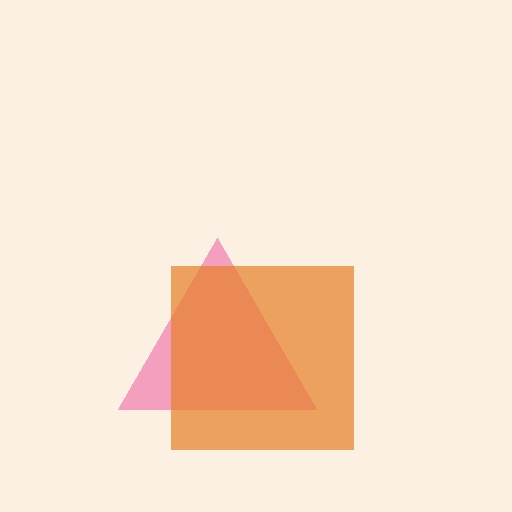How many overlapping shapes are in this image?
There are 2 overlapping shapes in the image.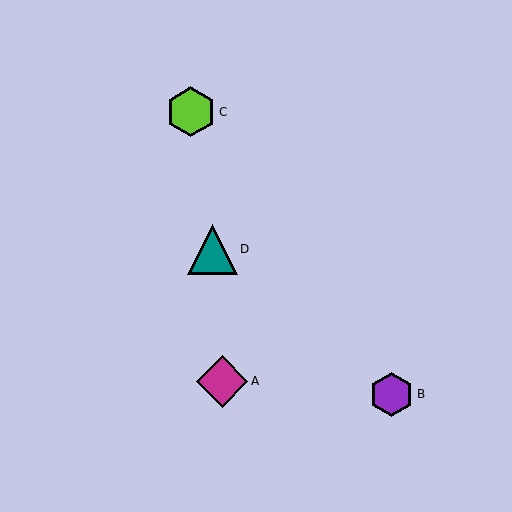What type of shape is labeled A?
Shape A is a magenta diamond.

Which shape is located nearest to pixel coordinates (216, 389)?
The magenta diamond (labeled A) at (222, 381) is nearest to that location.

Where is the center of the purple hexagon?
The center of the purple hexagon is at (392, 394).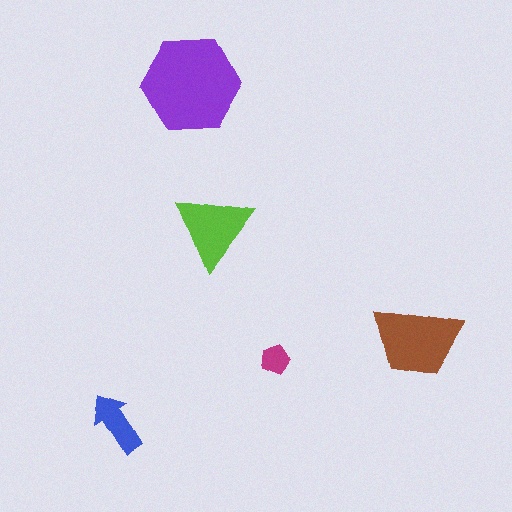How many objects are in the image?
There are 5 objects in the image.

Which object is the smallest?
The magenta pentagon.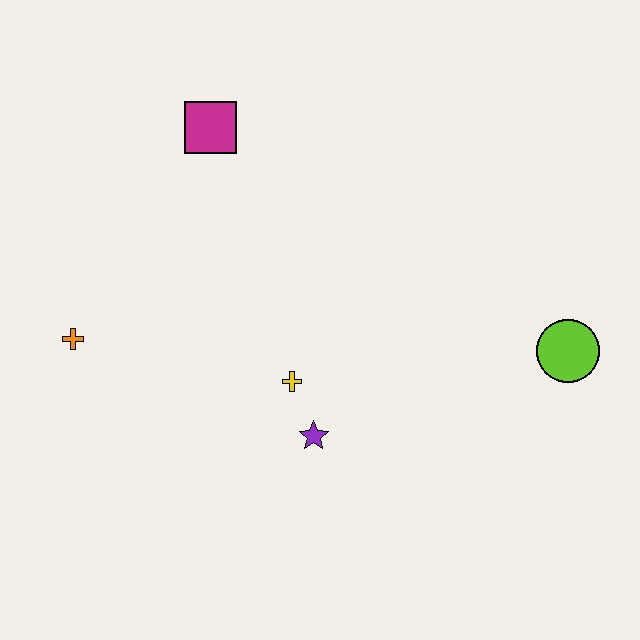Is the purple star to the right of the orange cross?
Yes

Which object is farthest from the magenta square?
The lime circle is farthest from the magenta square.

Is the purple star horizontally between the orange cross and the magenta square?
No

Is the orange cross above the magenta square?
No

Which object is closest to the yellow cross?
The purple star is closest to the yellow cross.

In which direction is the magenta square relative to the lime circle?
The magenta square is to the left of the lime circle.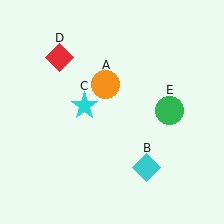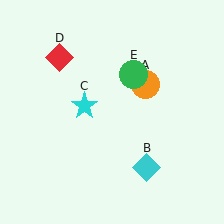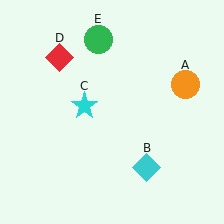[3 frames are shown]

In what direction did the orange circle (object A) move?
The orange circle (object A) moved right.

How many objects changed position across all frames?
2 objects changed position: orange circle (object A), green circle (object E).